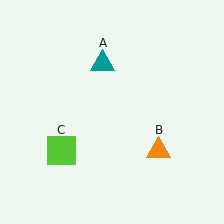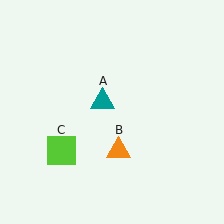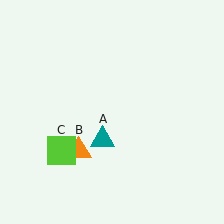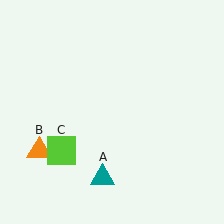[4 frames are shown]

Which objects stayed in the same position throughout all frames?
Lime square (object C) remained stationary.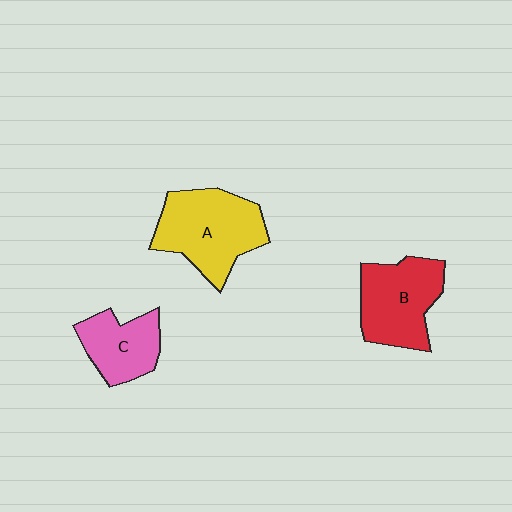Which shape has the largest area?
Shape A (yellow).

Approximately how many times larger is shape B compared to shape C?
Approximately 1.4 times.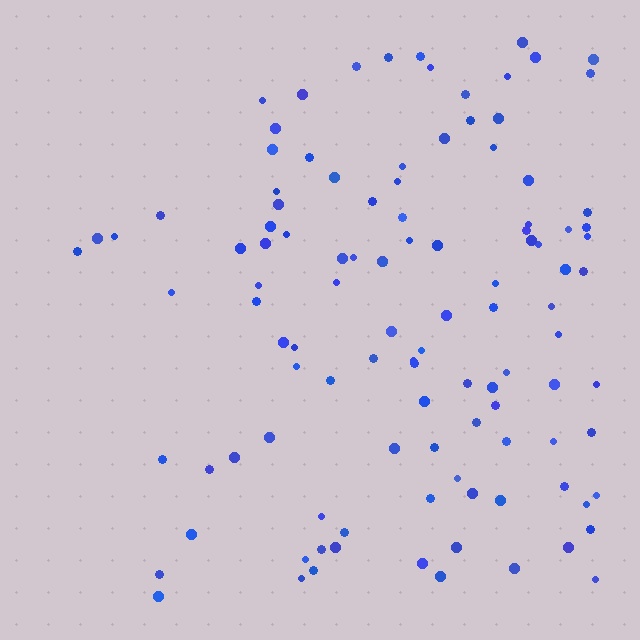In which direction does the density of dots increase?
From left to right, with the right side densest.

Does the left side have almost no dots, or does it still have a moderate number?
Still a moderate number, just noticeably fewer than the right.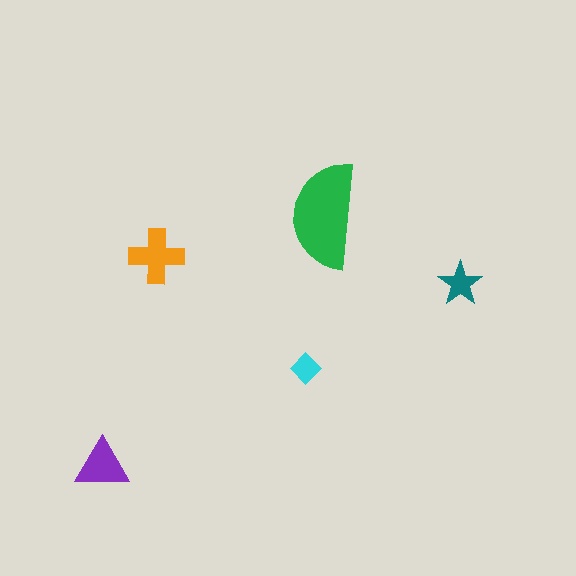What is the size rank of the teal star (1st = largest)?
4th.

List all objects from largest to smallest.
The green semicircle, the orange cross, the purple triangle, the teal star, the cyan diamond.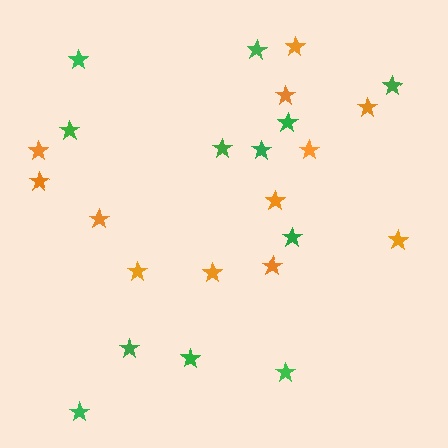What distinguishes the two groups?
There are 2 groups: one group of green stars (12) and one group of orange stars (12).